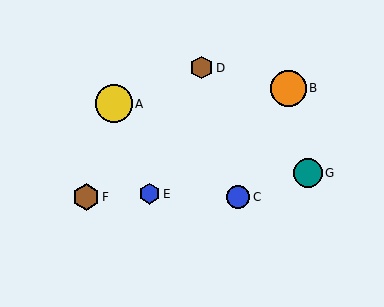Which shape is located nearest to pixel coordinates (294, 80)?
The orange circle (labeled B) at (288, 88) is nearest to that location.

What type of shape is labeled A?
Shape A is a yellow circle.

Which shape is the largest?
The yellow circle (labeled A) is the largest.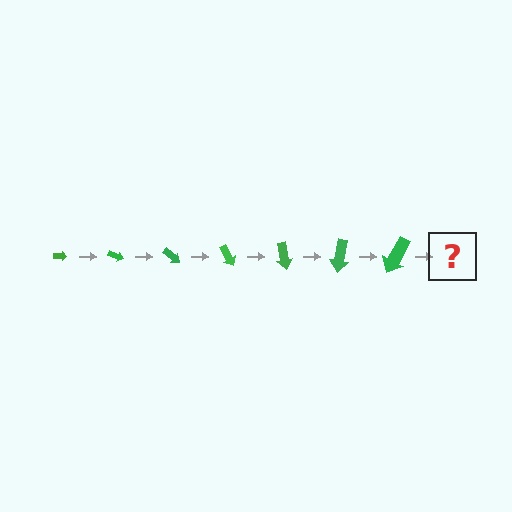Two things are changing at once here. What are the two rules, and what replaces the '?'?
The two rules are that the arrow grows larger each step and it rotates 20 degrees each step. The '?' should be an arrow, larger than the previous one and rotated 140 degrees from the start.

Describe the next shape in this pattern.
It should be an arrow, larger than the previous one and rotated 140 degrees from the start.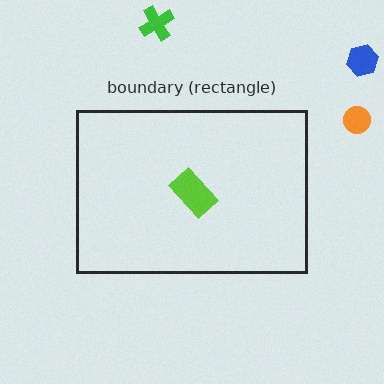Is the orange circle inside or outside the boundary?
Outside.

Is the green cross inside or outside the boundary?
Outside.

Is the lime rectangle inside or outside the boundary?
Inside.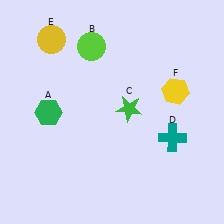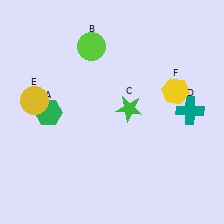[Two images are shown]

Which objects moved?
The objects that moved are: the teal cross (D), the yellow circle (E).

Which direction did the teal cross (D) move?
The teal cross (D) moved up.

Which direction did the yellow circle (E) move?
The yellow circle (E) moved down.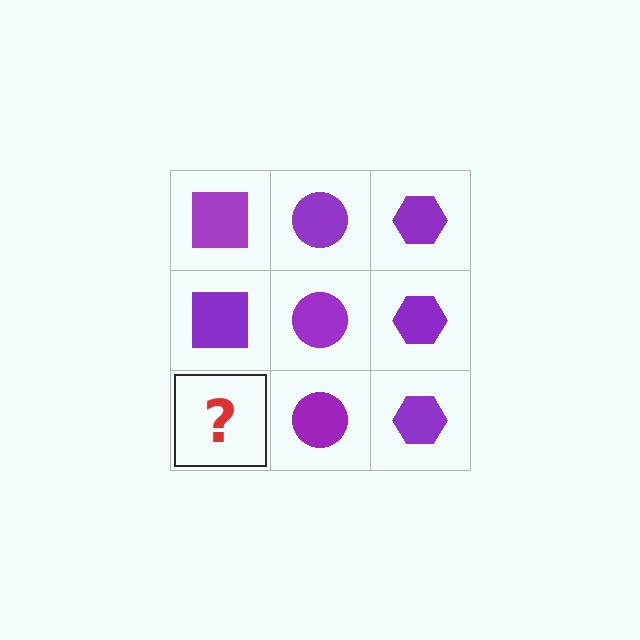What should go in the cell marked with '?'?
The missing cell should contain a purple square.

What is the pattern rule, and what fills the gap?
The rule is that each column has a consistent shape. The gap should be filled with a purple square.